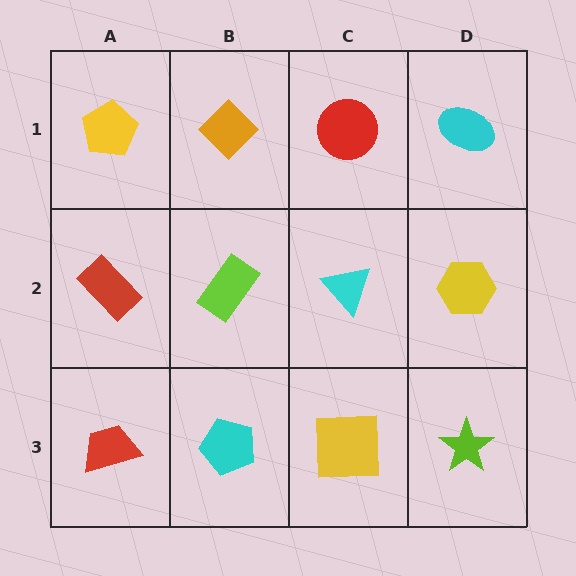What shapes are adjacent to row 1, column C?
A cyan triangle (row 2, column C), an orange diamond (row 1, column B), a cyan ellipse (row 1, column D).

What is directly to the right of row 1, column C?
A cyan ellipse.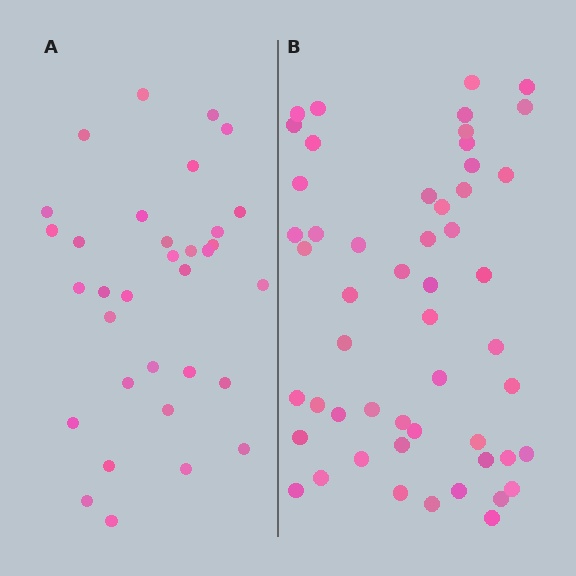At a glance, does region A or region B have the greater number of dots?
Region B (the right region) has more dots.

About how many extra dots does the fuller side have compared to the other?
Region B has approximately 20 more dots than region A.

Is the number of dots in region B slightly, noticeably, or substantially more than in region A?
Region B has substantially more. The ratio is roughly 1.6 to 1.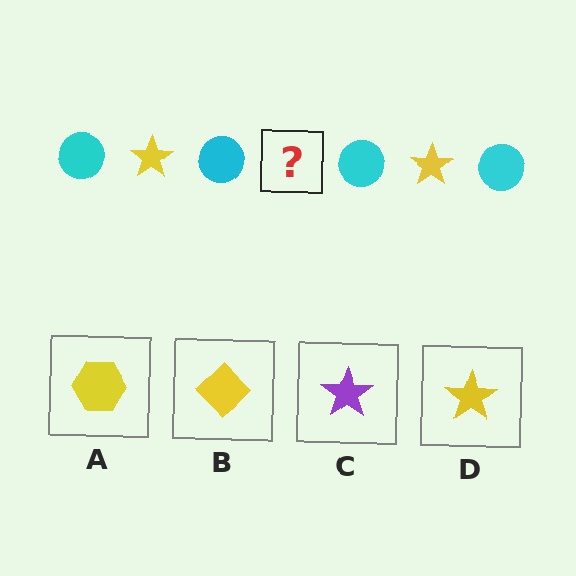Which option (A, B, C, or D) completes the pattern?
D.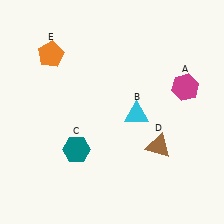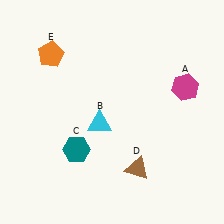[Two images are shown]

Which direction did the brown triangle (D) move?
The brown triangle (D) moved down.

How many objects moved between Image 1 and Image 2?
2 objects moved between the two images.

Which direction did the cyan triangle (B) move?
The cyan triangle (B) moved left.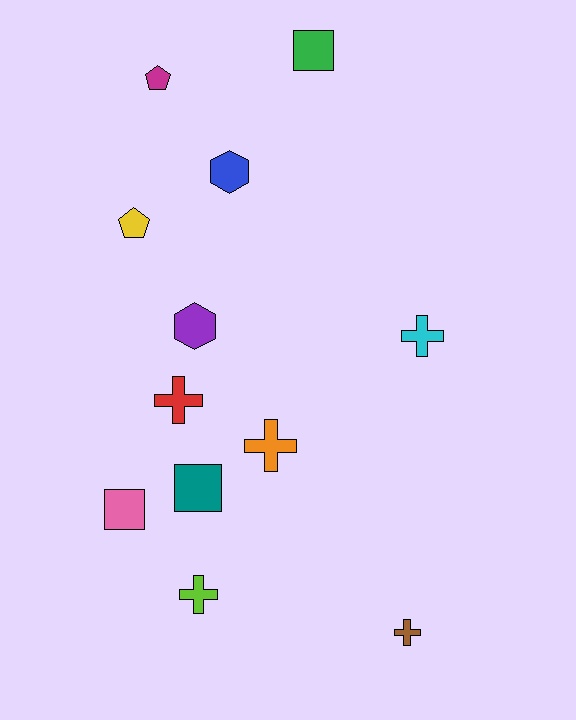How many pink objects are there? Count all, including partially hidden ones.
There is 1 pink object.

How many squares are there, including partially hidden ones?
There are 3 squares.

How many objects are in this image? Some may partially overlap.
There are 12 objects.